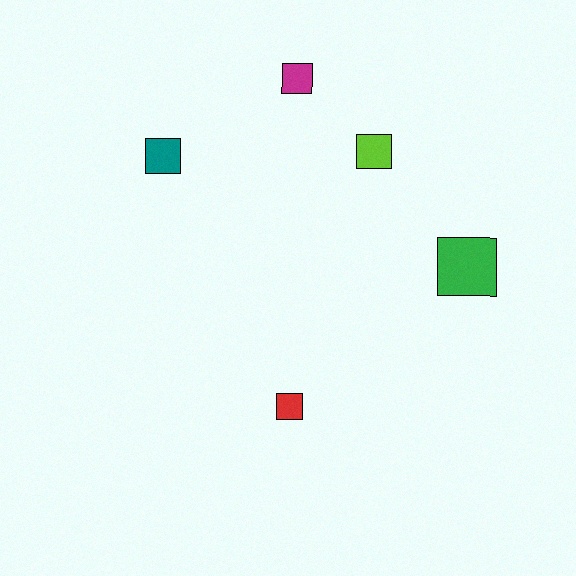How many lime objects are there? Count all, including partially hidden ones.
There is 1 lime object.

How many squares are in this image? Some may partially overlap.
There are 5 squares.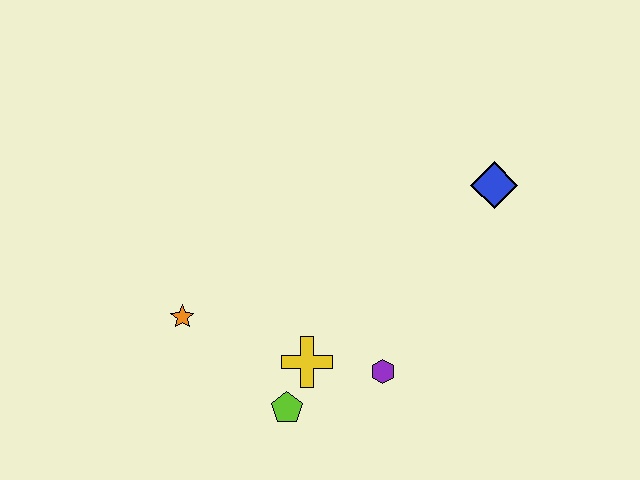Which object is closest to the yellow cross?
The lime pentagon is closest to the yellow cross.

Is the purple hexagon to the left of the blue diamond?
Yes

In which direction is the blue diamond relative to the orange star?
The blue diamond is to the right of the orange star.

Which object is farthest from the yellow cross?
The blue diamond is farthest from the yellow cross.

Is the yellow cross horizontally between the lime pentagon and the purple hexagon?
Yes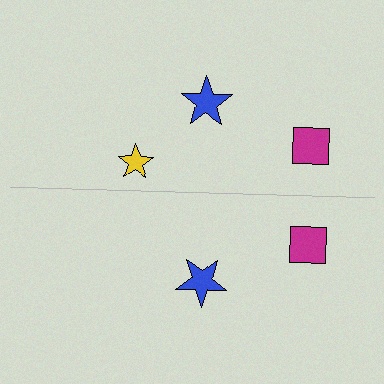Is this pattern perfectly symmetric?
No, the pattern is not perfectly symmetric. A yellow star is missing from the bottom side.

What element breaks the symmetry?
A yellow star is missing from the bottom side.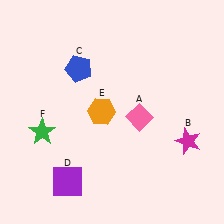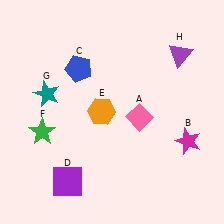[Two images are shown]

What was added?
A teal star (G), a purple triangle (H) were added in Image 2.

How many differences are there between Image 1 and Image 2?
There are 2 differences between the two images.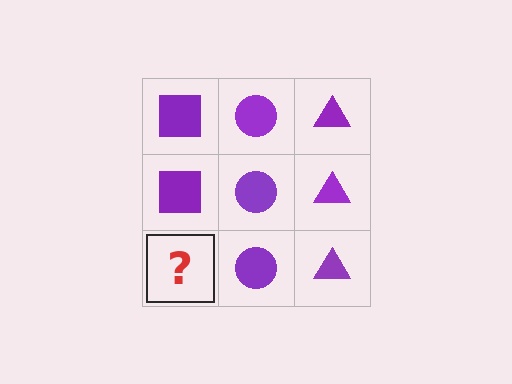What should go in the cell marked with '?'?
The missing cell should contain a purple square.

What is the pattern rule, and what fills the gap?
The rule is that each column has a consistent shape. The gap should be filled with a purple square.